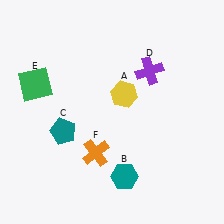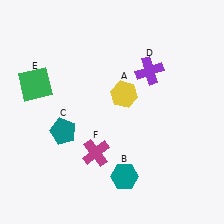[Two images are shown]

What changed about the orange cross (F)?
In Image 1, F is orange. In Image 2, it changed to magenta.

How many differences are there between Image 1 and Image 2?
There is 1 difference between the two images.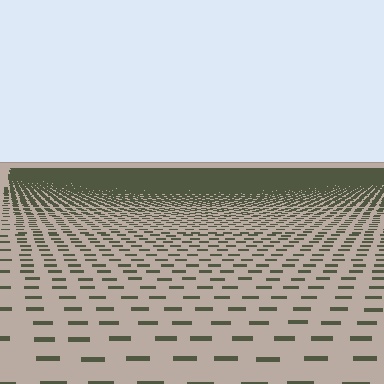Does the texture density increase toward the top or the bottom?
Density increases toward the top.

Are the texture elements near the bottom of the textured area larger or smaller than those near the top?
Larger. Near the bottom, elements are closer to the viewer and appear at a bigger on-screen size.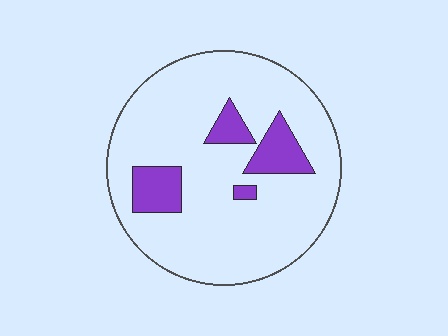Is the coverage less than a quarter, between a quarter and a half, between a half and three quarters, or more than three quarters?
Less than a quarter.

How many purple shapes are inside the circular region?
4.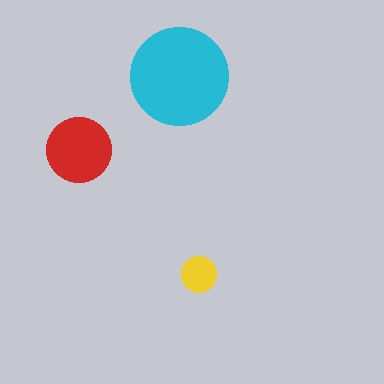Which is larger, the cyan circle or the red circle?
The cyan one.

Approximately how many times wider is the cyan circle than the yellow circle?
About 3 times wider.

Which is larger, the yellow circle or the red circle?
The red one.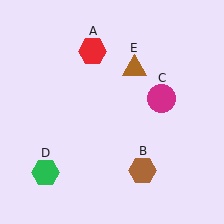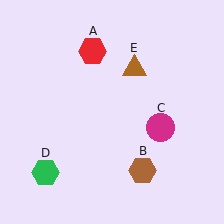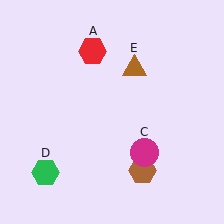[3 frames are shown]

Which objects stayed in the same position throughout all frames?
Red hexagon (object A) and brown hexagon (object B) and green hexagon (object D) and brown triangle (object E) remained stationary.